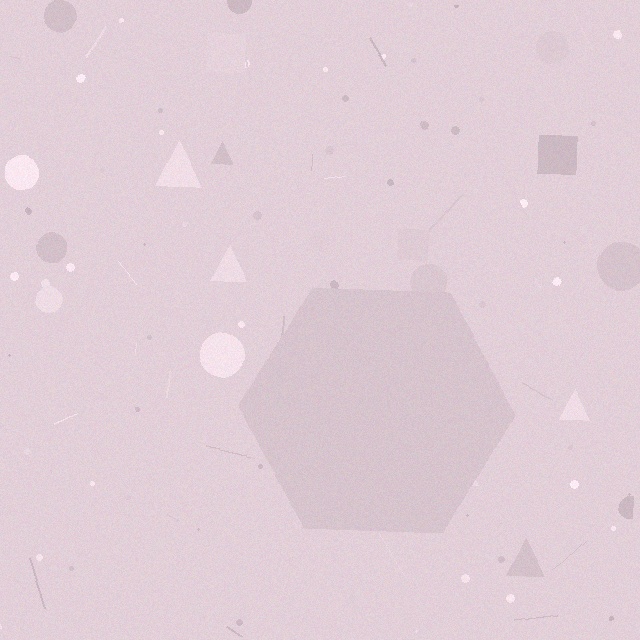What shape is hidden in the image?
A hexagon is hidden in the image.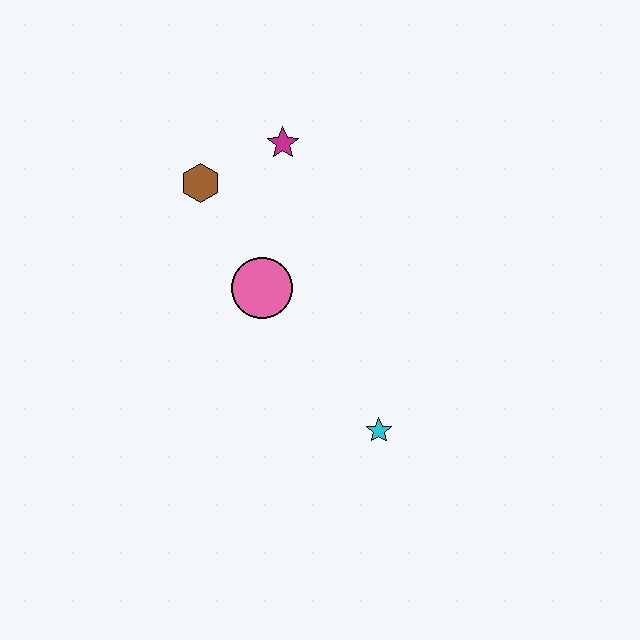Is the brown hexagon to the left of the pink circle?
Yes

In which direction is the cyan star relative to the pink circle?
The cyan star is below the pink circle.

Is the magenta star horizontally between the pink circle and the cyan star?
Yes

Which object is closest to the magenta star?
The brown hexagon is closest to the magenta star.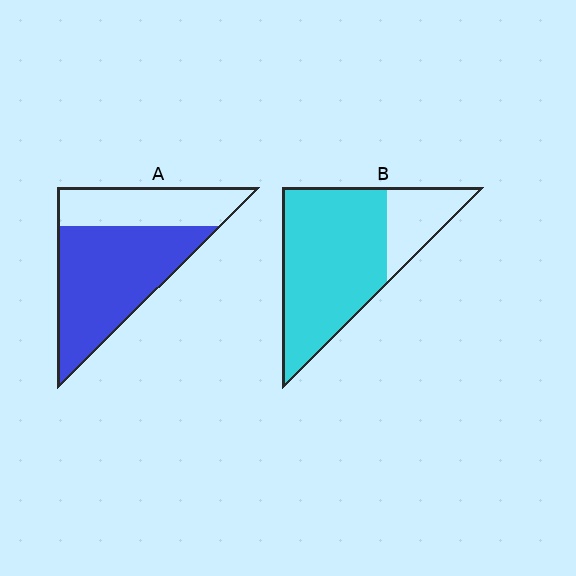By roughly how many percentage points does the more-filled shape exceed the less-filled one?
By roughly 10 percentage points (B over A).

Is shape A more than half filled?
Yes.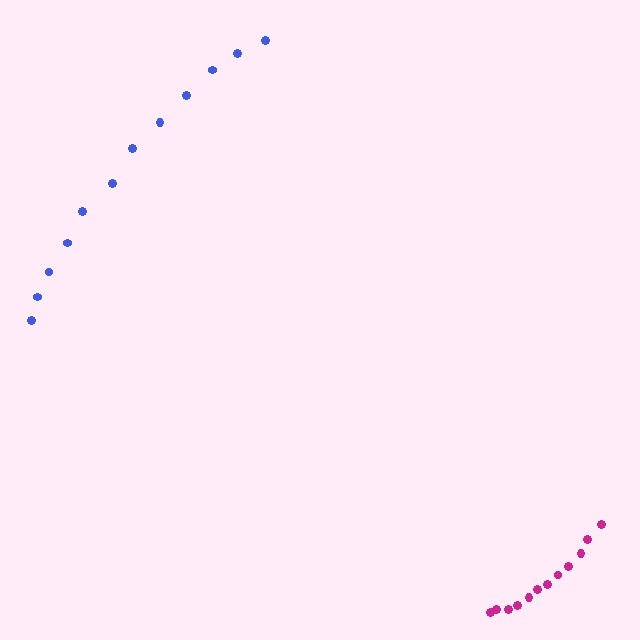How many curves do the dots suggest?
There are 2 distinct paths.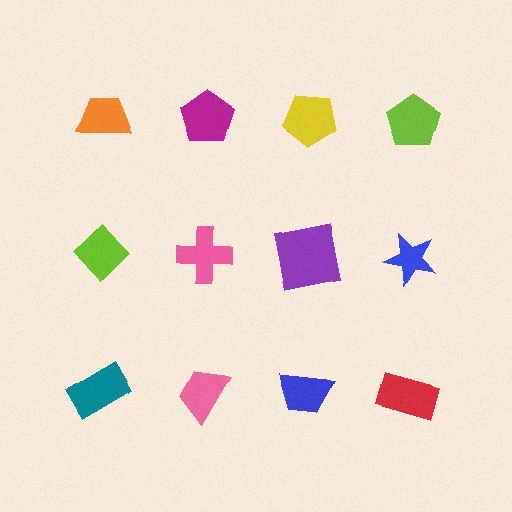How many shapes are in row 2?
4 shapes.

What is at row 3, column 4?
A red rectangle.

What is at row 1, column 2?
A magenta pentagon.